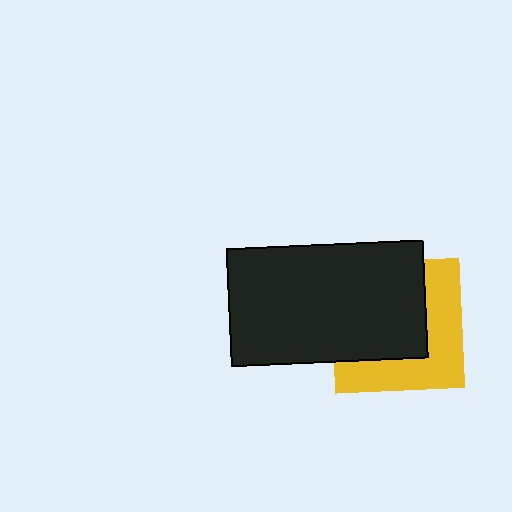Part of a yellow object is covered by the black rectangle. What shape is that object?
It is a square.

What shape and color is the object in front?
The object in front is a black rectangle.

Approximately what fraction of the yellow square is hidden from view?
Roughly 55% of the yellow square is hidden behind the black rectangle.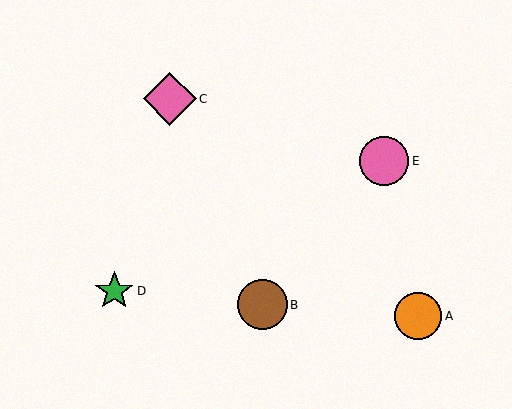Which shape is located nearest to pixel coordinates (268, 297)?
The brown circle (labeled B) at (262, 305) is nearest to that location.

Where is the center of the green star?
The center of the green star is at (114, 291).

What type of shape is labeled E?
Shape E is a pink circle.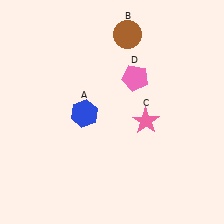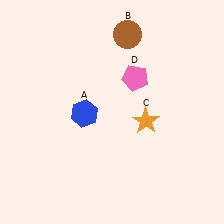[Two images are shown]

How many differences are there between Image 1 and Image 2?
There is 1 difference between the two images.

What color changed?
The star (C) changed from pink in Image 1 to orange in Image 2.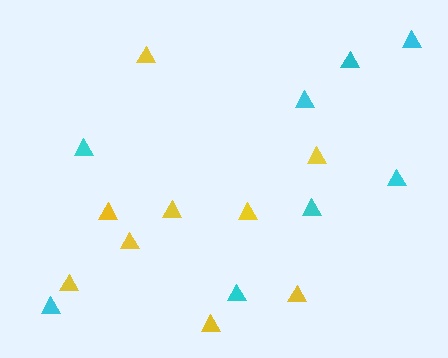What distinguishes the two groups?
There are 2 groups: one group of yellow triangles (9) and one group of cyan triangles (8).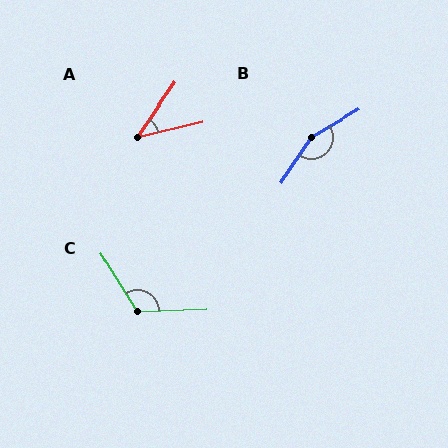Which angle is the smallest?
A, at approximately 42 degrees.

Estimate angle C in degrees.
Approximately 120 degrees.